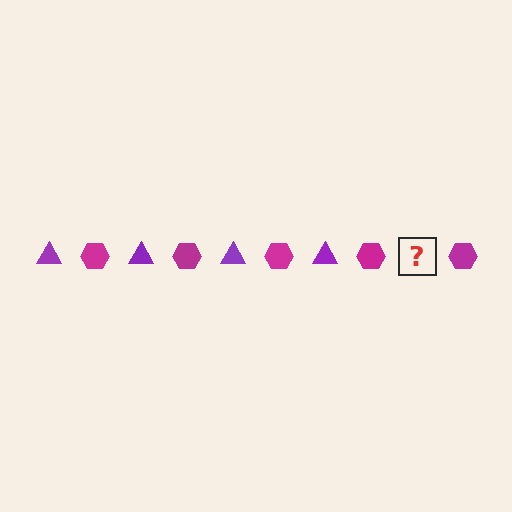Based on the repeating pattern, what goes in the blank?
The blank should be a purple triangle.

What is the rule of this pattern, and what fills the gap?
The rule is that the pattern alternates between purple triangle and magenta hexagon. The gap should be filled with a purple triangle.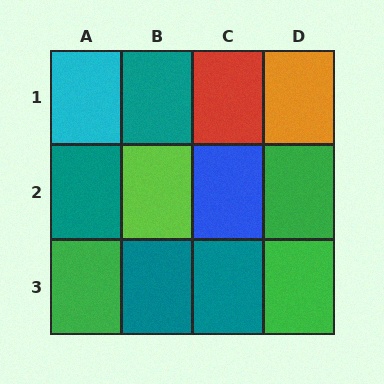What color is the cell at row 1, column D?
Orange.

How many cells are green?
3 cells are green.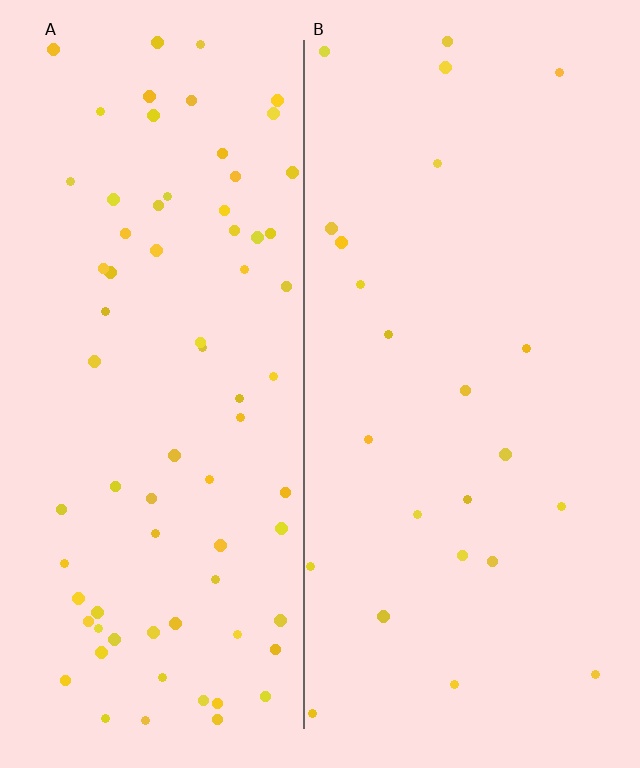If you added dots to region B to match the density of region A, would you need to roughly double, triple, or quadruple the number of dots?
Approximately triple.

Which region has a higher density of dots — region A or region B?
A (the left).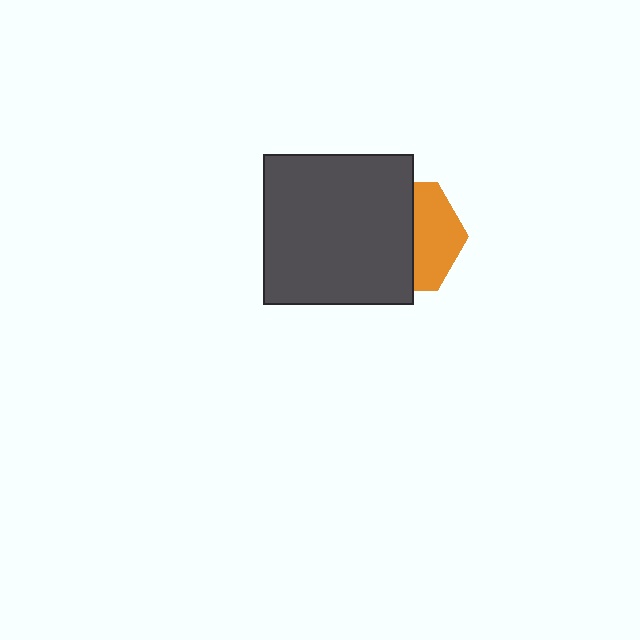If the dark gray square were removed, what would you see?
You would see the complete orange hexagon.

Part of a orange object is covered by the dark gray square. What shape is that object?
It is a hexagon.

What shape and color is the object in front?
The object in front is a dark gray square.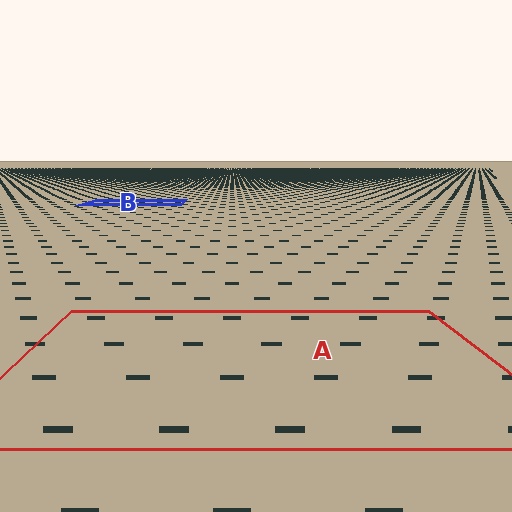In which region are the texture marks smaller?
The texture marks are smaller in region B, because it is farther away.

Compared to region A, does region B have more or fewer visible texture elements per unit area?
Region B has more texture elements per unit area — they are packed more densely because it is farther away.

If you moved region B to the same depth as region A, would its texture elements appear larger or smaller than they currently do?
They would appear larger. At a closer depth, the same texture elements are projected at a bigger on-screen size.